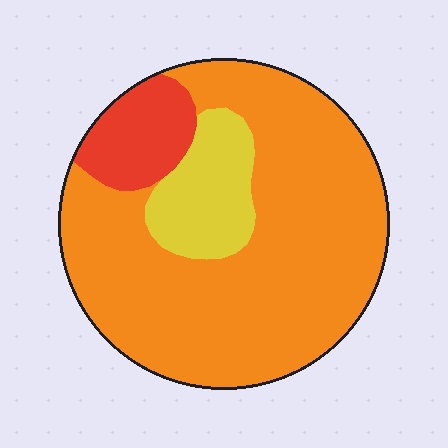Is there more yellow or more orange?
Orange.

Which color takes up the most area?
Orange, at roughly 75%.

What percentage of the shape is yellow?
Yellow covers roughly 15% of the shape.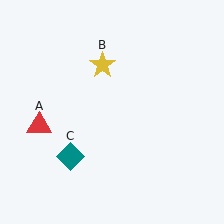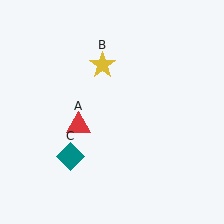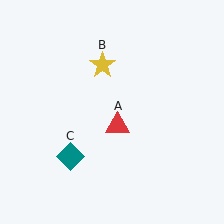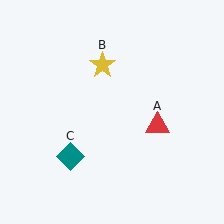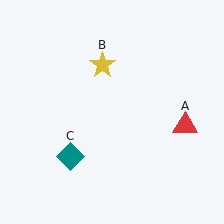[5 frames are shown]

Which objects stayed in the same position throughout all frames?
Yellow star (object B) and teal diamond (object C) remained stationary.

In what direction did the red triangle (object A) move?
The red triangle (object A) moved right.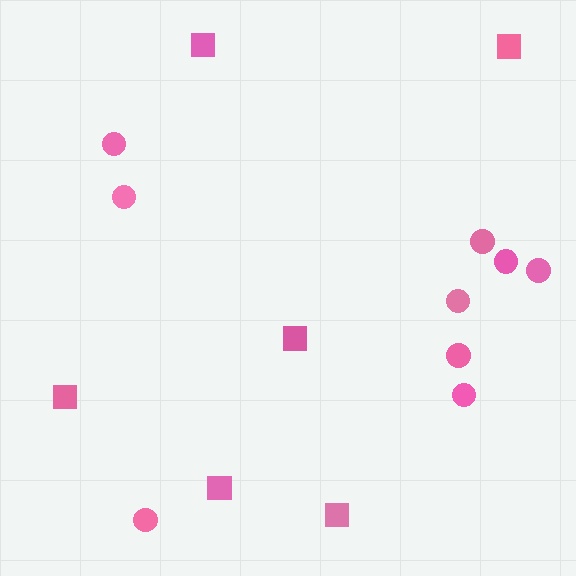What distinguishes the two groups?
There are 2 groups: one group of squares (6) and one group of circles (9).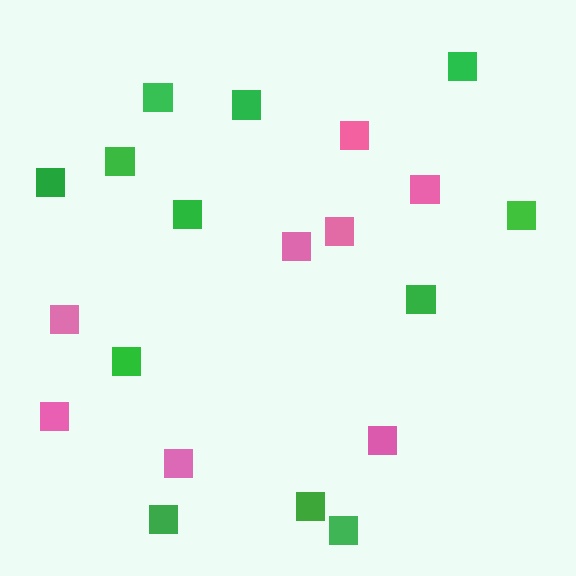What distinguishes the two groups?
There are 2 groups: one group of green squares (12) and one group of pink squares (8).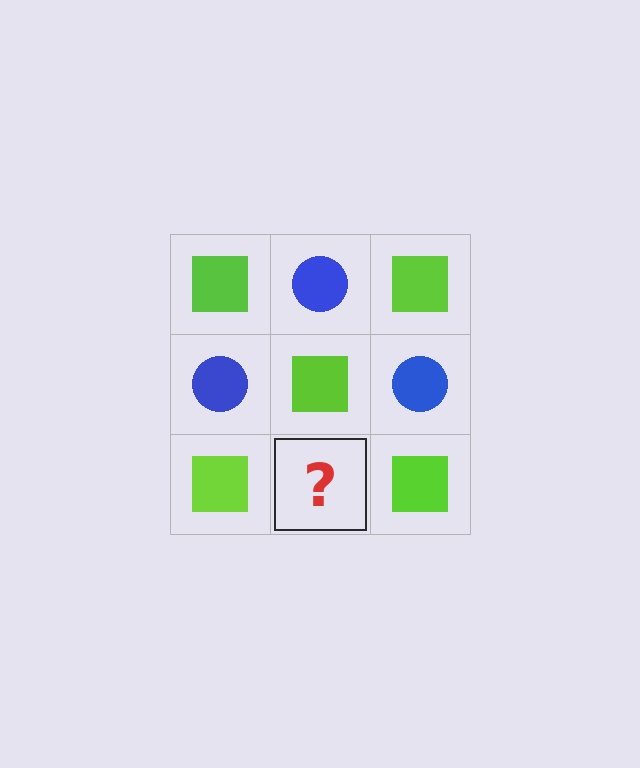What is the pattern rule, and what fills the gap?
The rule is that it alternates lime square and blue circle in a checkerboard pattern. The gap should be filled with a blue circle.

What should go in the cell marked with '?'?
The missing cell should contain a blue circle.